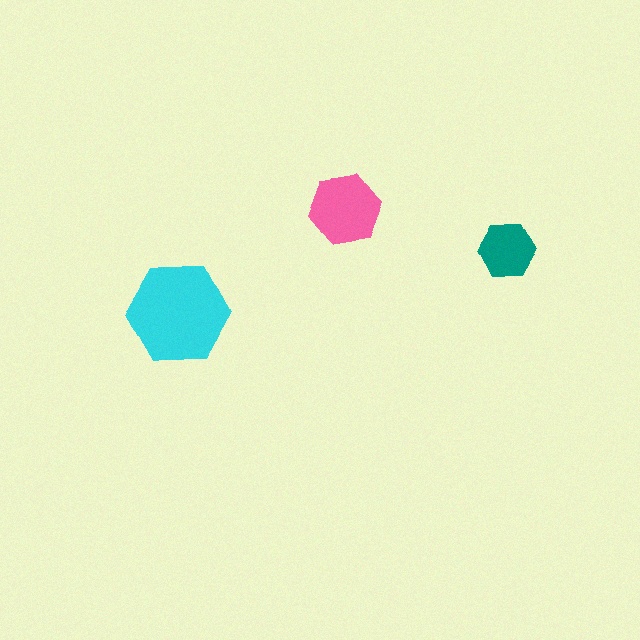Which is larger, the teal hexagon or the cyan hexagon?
The cyan one.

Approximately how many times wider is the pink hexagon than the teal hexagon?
About 1.5 times wider.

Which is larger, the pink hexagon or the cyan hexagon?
The cyan one.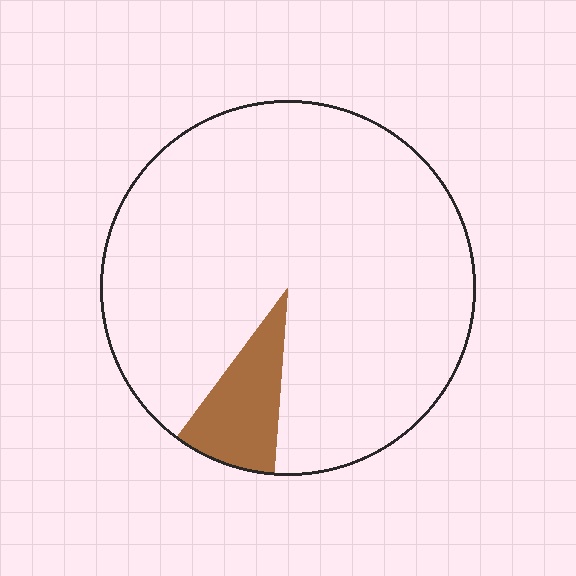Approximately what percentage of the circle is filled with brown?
Approximately 10%.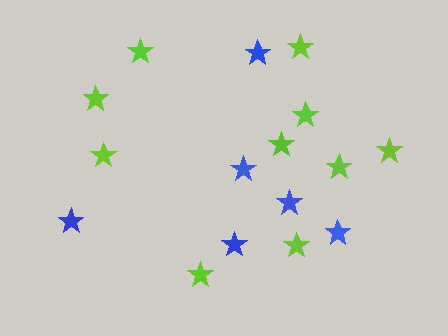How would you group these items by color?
There are 2 groups: one group of blue stars (6) and one group of lime stars (10).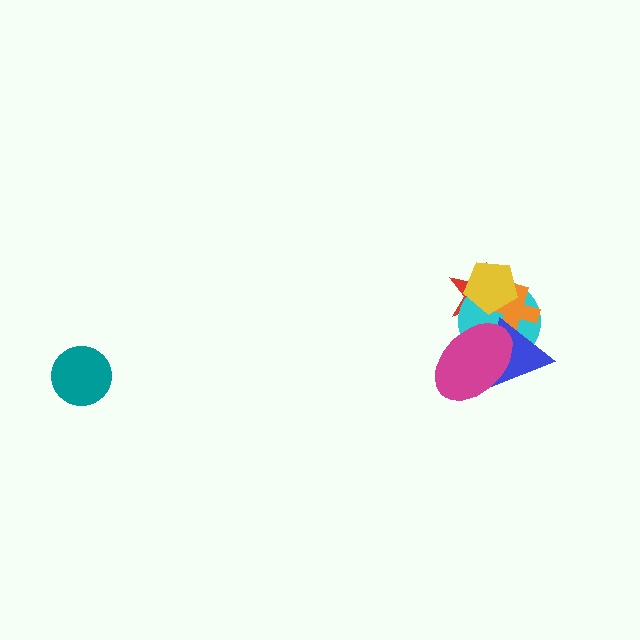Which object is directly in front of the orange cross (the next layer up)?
The blue triangle is directly in front of the orange cross.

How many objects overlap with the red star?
4 objects overlap with the red star.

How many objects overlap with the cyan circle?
5 objects overlap with the cyan circle.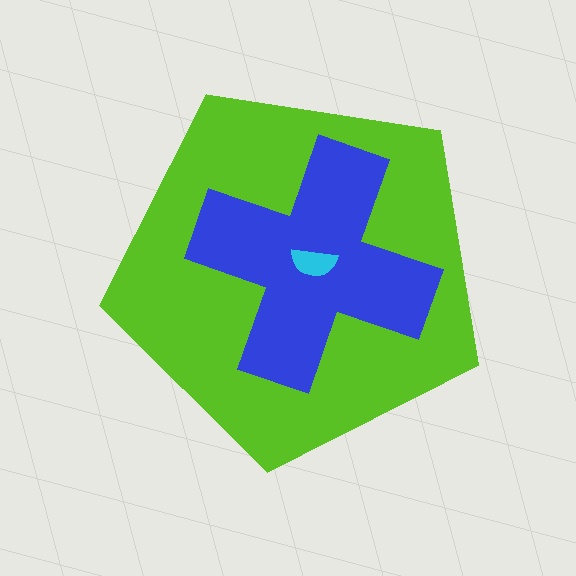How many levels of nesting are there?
3.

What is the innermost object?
The cyan semicircle.